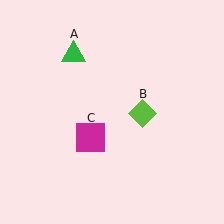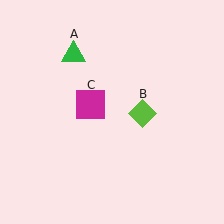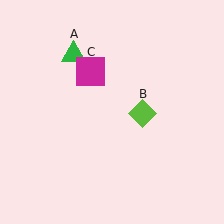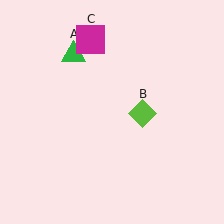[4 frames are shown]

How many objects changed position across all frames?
1 object changed position: magenta square (object C).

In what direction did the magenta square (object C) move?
The magenta square (object C) moved up.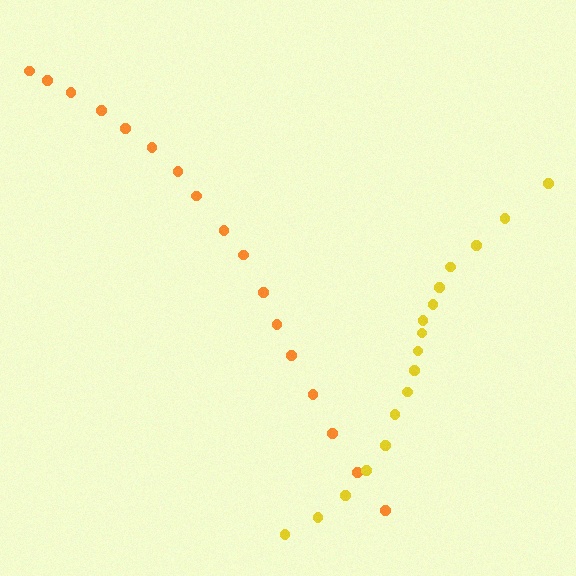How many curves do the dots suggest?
There are 2 distinct paths.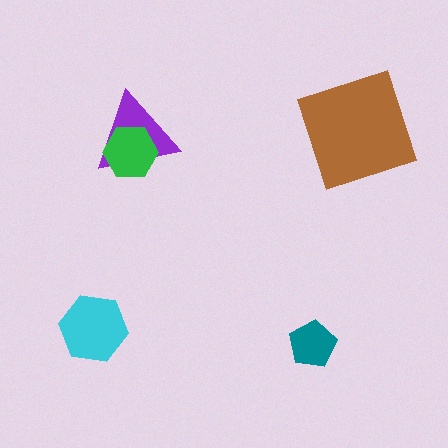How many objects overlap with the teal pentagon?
0 objects overlap with the teal pentagon.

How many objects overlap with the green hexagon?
1 object overlaps with the green hexagon.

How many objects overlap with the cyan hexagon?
0 objects overlap with the cyan hexagon.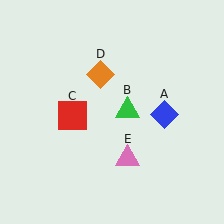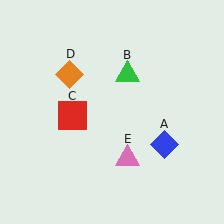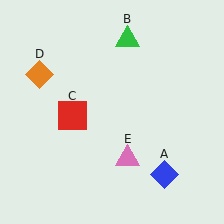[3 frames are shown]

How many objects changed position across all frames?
3 objects changed position: blue diamond (object A), green triangle (object B), orange diamond (object D).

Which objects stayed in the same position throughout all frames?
Red square (object C) and pink triangle (object E) remained stationary.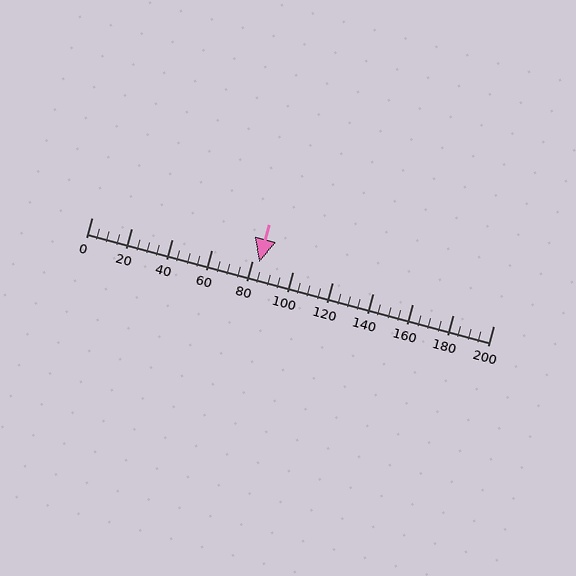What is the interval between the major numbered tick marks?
The major tick marks are spaced 20 units apart.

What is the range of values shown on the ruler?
The ruler shows values from 0 to 200.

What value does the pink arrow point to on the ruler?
The pink arrow points to approximately 83.